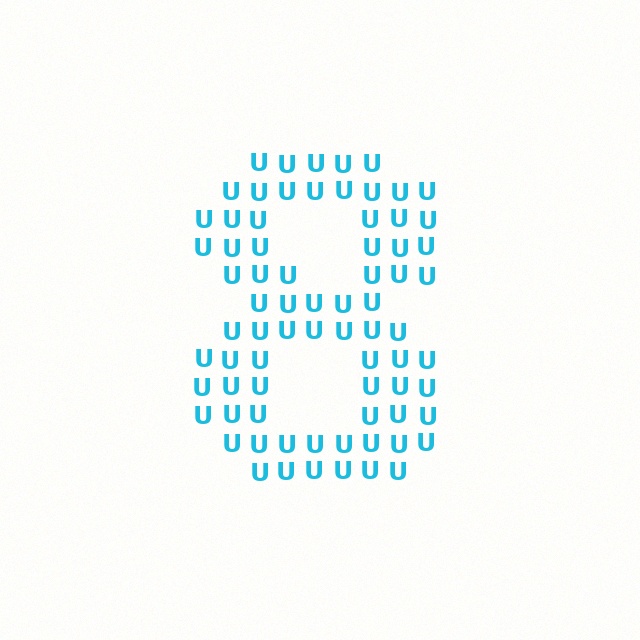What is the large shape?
The large shape is the digit 8.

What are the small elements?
The small elements are letter U's.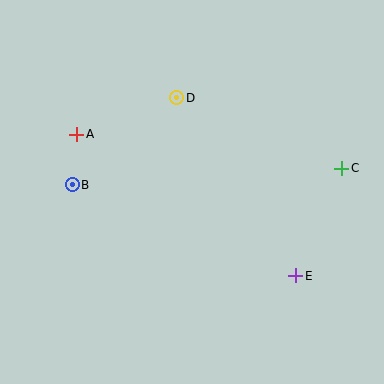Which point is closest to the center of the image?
Point D at (177, 98) is closest to the center.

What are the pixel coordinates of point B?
Point B is at (72, 185).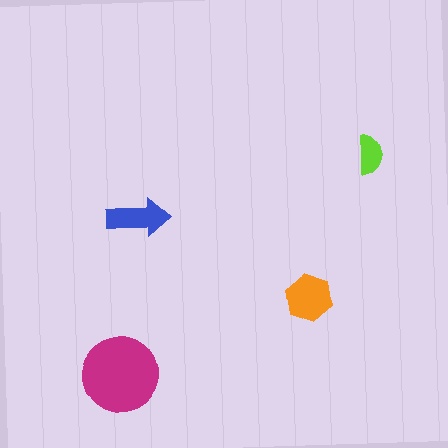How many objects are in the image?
There are 4 objects in the image.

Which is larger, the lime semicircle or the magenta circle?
The magenta circle.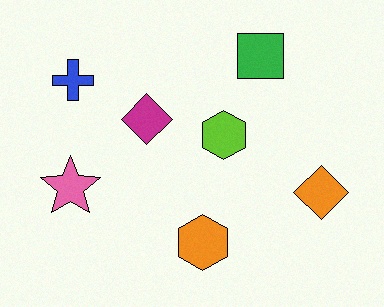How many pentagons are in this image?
There are no pentagons.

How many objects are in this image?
There are 7 objects.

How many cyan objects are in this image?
There are no cyan objects.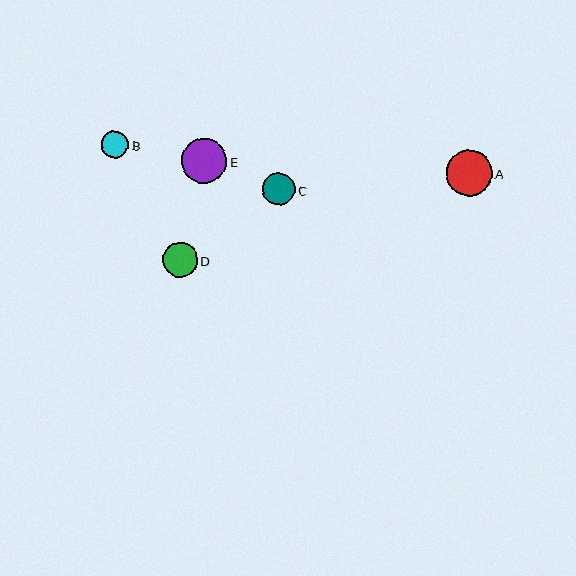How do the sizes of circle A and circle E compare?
Circle A and circle E are approximately the same size.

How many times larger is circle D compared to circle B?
Circle D is approximately 1.3 times the size of circle B.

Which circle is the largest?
Circle A is the largest with a size of approximately 46 pixels.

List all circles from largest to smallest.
From largest to smallest: A, E, D, C, B.